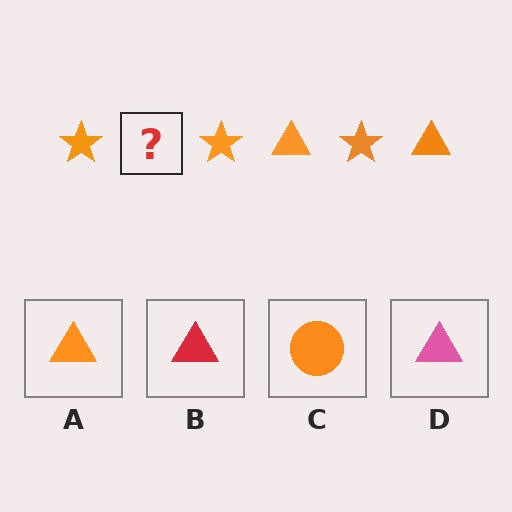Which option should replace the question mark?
Option A.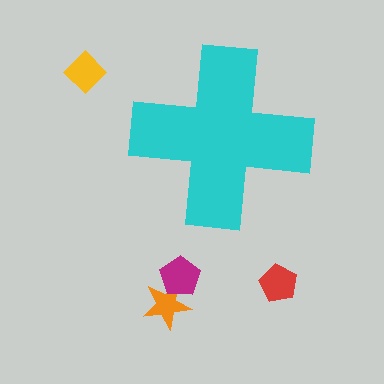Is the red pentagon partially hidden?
No, the red pentagon is fully visible.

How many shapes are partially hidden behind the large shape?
0 shapes are partially hidden.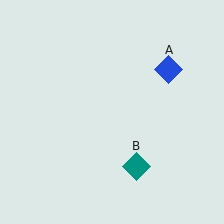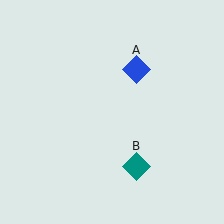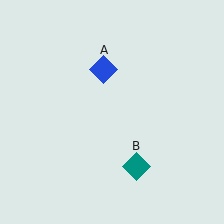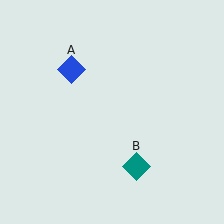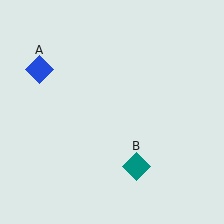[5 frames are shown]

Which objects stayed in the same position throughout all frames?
Teal diamond (object B) remained stationary.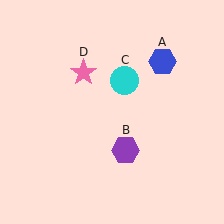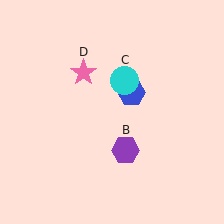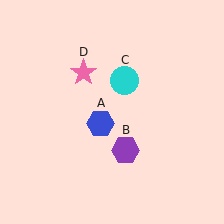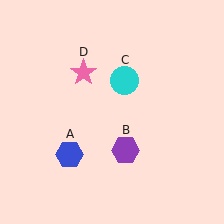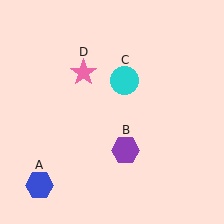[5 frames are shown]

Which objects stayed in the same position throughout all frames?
Purple hexagon (object B) and cyan circle (object C) and pink star (object D) remained stationary.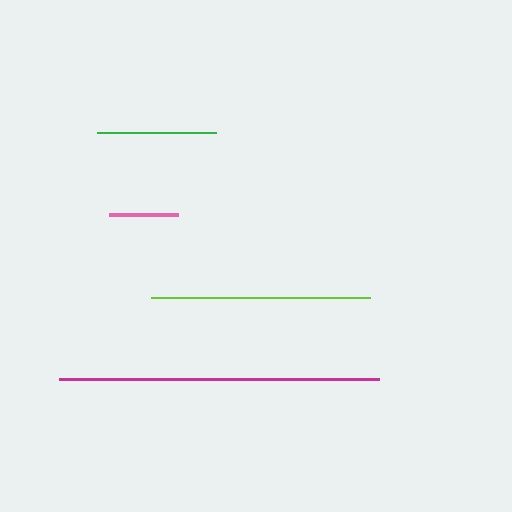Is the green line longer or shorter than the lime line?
The lime line is longer than the green line.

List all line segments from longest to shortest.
From longest to shortest: magenta, lime, green, pink.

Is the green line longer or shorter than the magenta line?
The magenta line is longer than the green line.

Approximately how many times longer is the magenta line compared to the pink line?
The magenta line is approximately 4.7 times the length of the pink line.